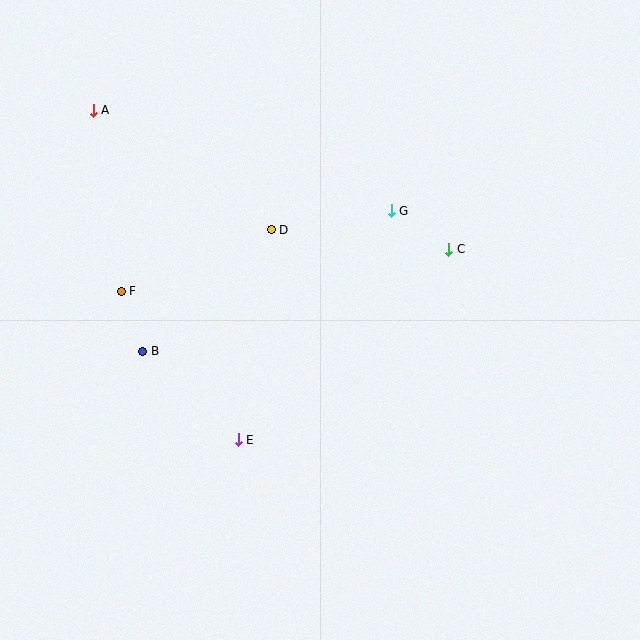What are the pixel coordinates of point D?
Point D is at (271, 230).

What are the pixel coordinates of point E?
Point E is at (238, 440).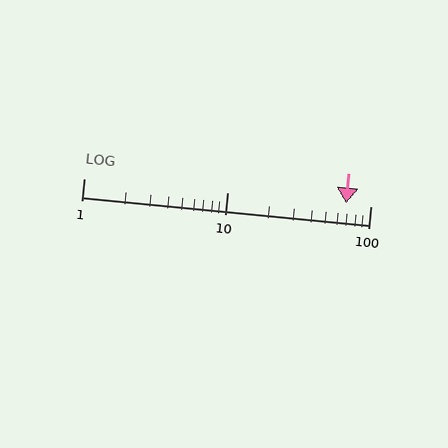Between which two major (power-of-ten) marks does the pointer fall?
The pointer is between 10 and 100.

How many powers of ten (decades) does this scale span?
The scale spans 2 decades, from 1 to 100.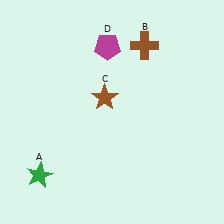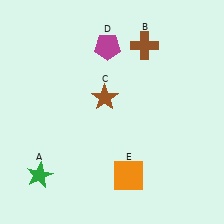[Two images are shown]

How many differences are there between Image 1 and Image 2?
There is 1 difference between the two images.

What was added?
An orange square (E) was added in Image 2.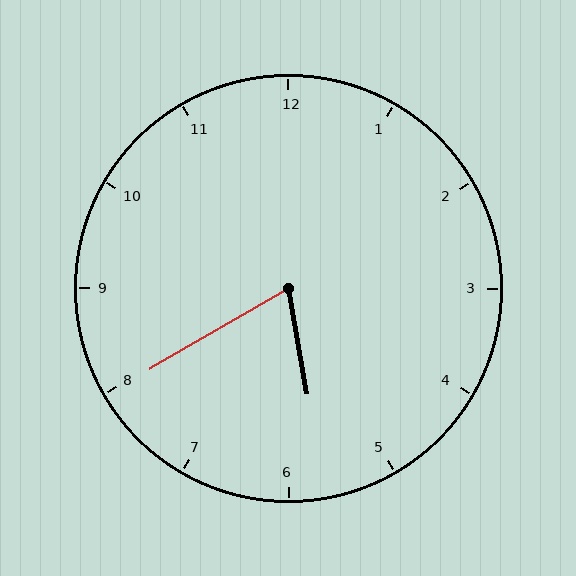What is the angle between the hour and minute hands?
Approximately 70 degrees.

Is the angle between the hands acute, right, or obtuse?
It is acute.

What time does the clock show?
5:40.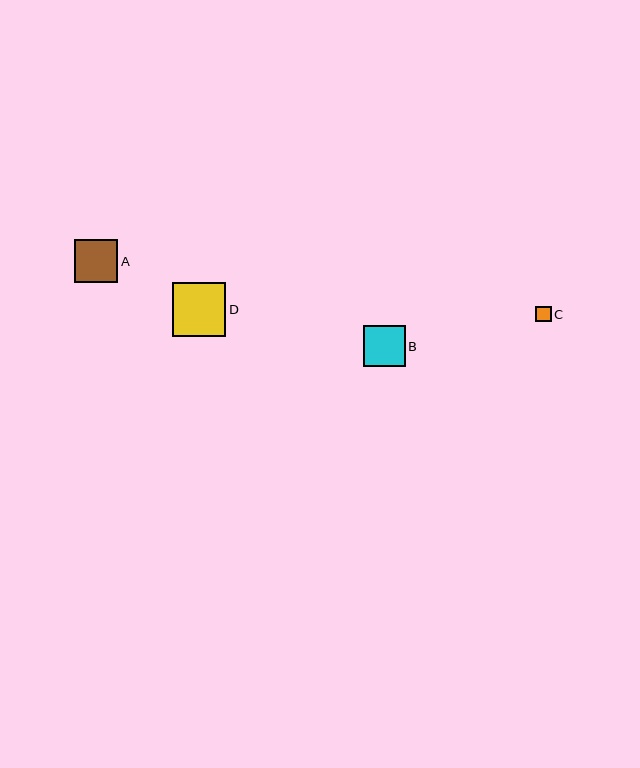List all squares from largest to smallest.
From largest to smallest: D, A, B, C.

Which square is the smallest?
Square C is the smallest with a size of approximately 16 pixels.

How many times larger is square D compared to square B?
Square D is approximately 1.3 times the size of square B.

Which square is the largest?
Square D is the largest with a size of approximately 53 pixels.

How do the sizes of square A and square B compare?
Square A and square B are approximately the same size.